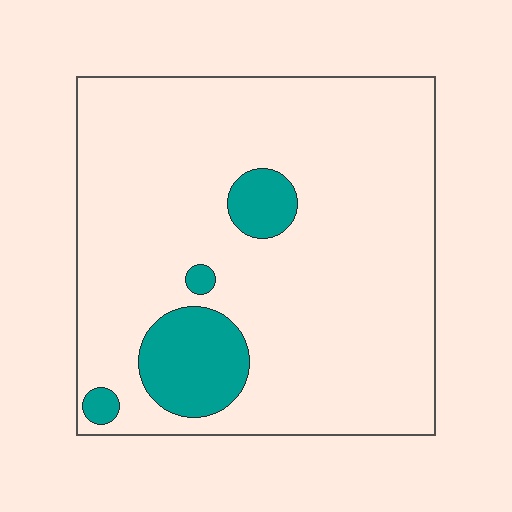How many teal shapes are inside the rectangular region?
4.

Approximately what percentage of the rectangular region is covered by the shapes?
Approximately 10%.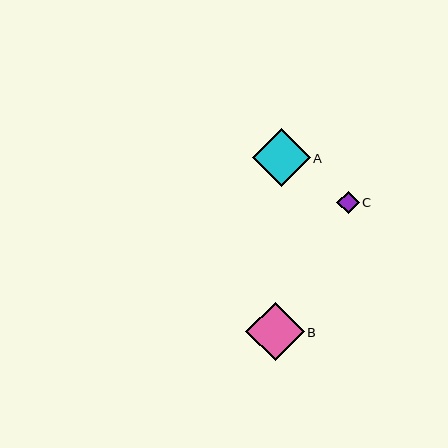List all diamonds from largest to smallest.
From largest to smallest: B, A, C.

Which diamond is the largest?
Diamond B is the largest with a size of approximately 58 pixels.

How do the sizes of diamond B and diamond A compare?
Diamond B and diamond A are approximately the same size.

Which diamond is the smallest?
Diamond C is the smallest with a size of approximately 22 pixels.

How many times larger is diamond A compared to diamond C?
Diamond A is approximately 2.6 times the size of diamond C.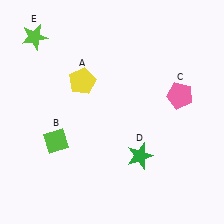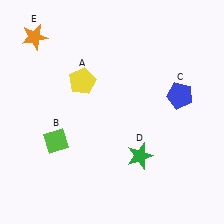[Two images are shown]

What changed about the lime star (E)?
In Image 1, E is lime. In Image 2, it changed to orange.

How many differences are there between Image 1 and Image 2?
There are 2 differences between the two images.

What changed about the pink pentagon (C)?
In Image 1, C is pink. In Image 2, it changed to blue.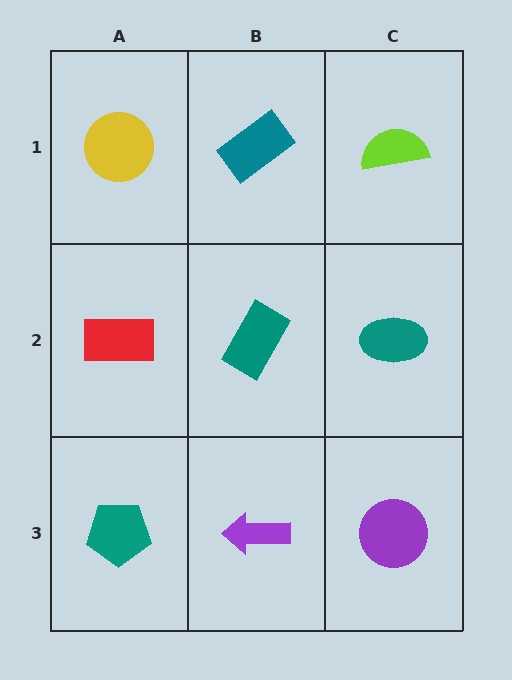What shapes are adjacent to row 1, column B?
A teal rectangle (row 2, column B), a yellow circle (row 1, column A), a lime semicircle (row 1, column C).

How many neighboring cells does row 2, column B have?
4.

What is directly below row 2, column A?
A teal pentagon.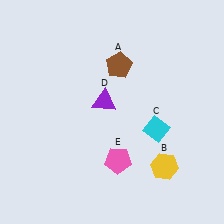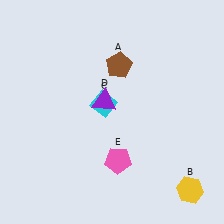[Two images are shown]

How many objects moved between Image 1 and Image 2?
2 objects moved between the two images.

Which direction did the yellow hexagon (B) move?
The yellow hexagon (B) moved right.